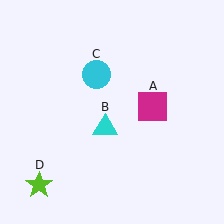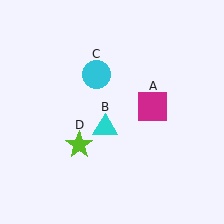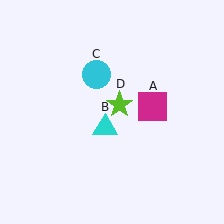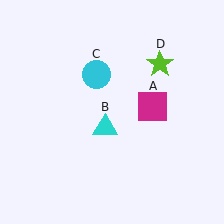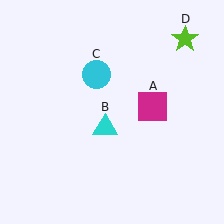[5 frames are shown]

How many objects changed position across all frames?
1 object changed position: lime star (object D).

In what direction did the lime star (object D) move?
The lime star (object D) moved up and to the right.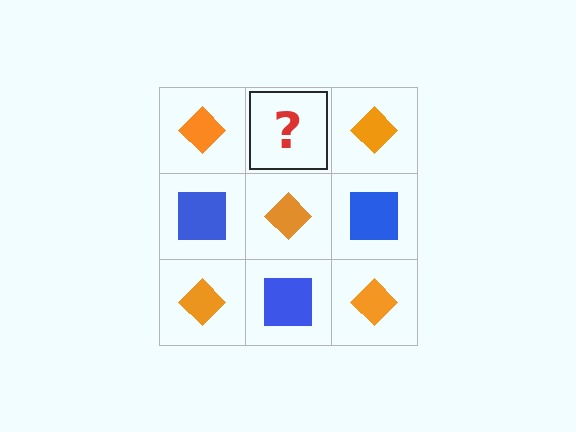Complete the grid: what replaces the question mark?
The question mark should be replaced with a blue square.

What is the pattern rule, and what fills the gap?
The rule is that it alternates orange diamond and blue square in a checkerboard pattern. The gap should be filled with a blue square.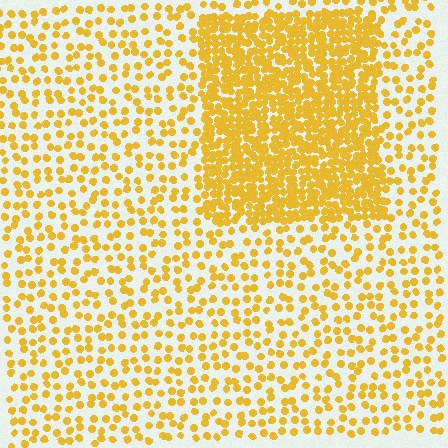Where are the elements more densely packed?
The elements are more densely packed inside the rectangle boundary.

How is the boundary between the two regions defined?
The boundary is defined by a change in element density (approximately 2.8x ratio). All elements are the same color, size, and shape.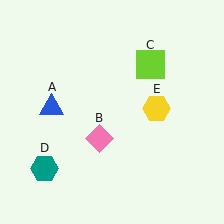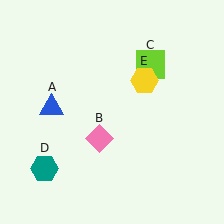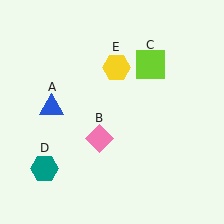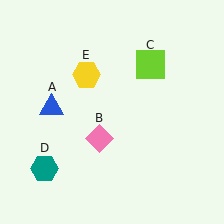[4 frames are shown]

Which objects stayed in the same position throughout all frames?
Blue triangle (object A) and pink diamond (object B) and lime square (object C) and teal hexagon (object D) remained stationary.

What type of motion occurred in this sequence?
The yellow hexagon (object E) rotated counterclockwise around the center of the scene.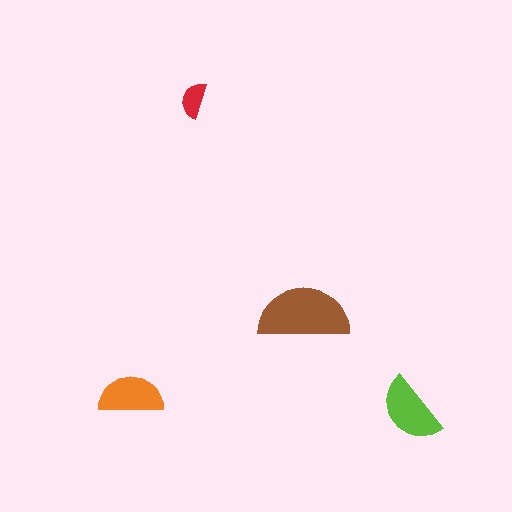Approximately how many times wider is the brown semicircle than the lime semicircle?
About 1.5 times wider.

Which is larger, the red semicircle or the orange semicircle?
The orange one.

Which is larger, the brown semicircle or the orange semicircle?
The brown one.